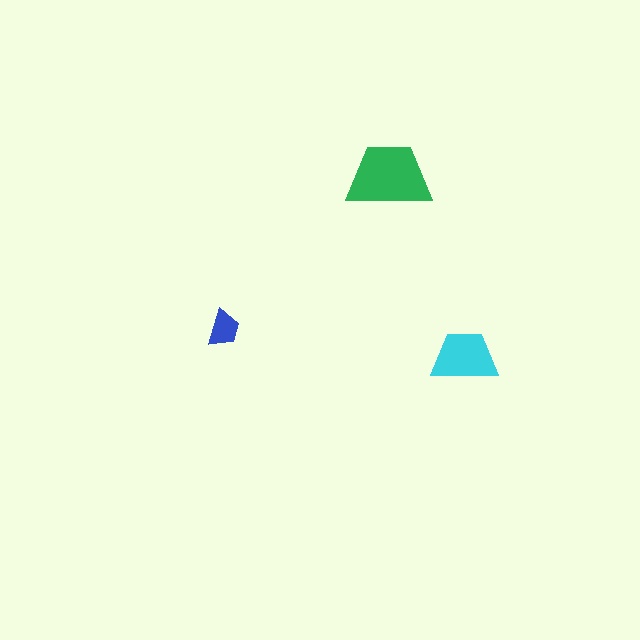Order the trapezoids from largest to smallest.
the green one, the cyan one, the blue one.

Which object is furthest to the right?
The cyan trapezoid is rightmost.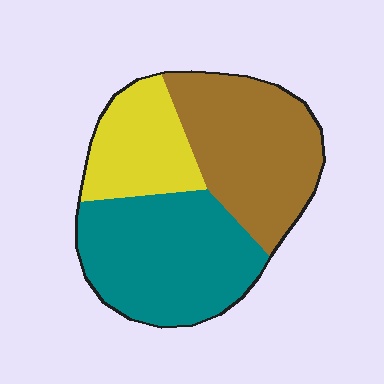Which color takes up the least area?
Yellow, at roughly 20%.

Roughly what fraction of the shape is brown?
Brown covers 37% of the shape.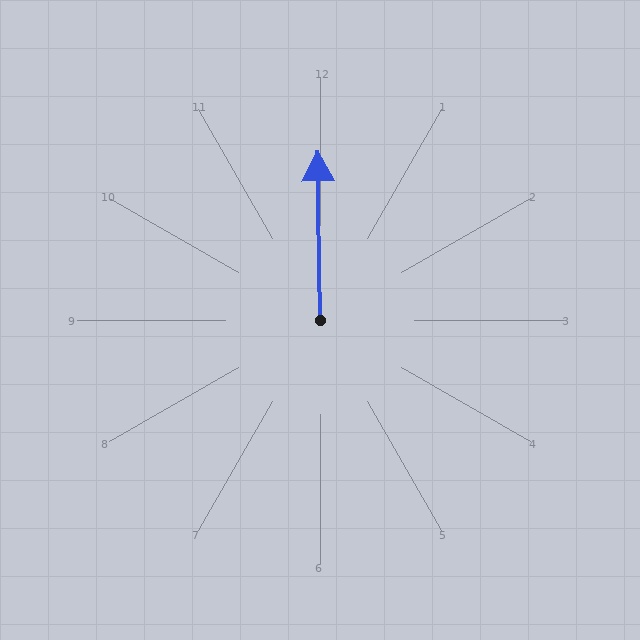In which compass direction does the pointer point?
North.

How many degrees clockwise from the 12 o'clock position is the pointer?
Approximately 359 degrees.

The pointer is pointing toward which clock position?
Roughly 12 o'clock.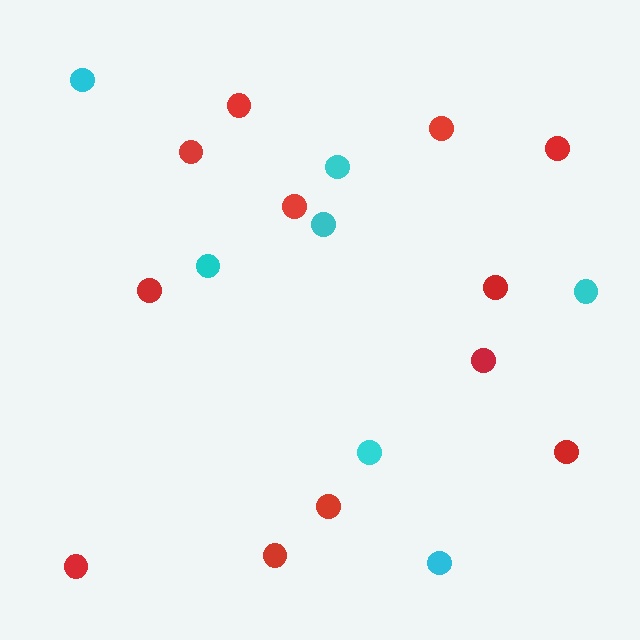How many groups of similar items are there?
There are 2 groups: one group of cyan circles (7) and one group of red circles (12).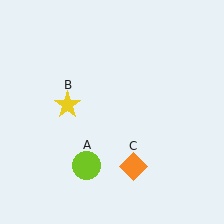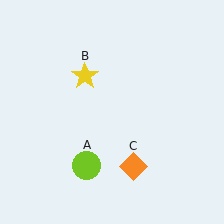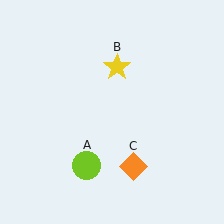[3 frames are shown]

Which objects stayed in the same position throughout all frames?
Lime circle (object A) and orange diamond (object C) remained stationary.